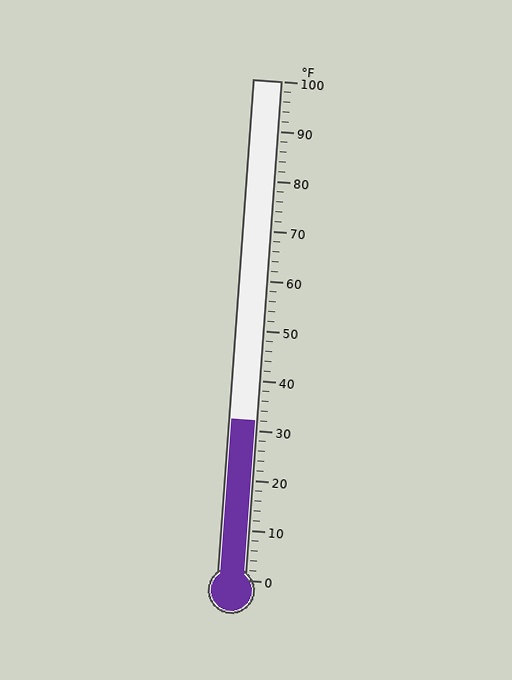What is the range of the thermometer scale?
The thermometer scale ranges from 0°F to 100°F.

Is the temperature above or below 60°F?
The temperature is below 60°F.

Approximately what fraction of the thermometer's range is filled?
The thermometer is filled to approximately 30% of its range.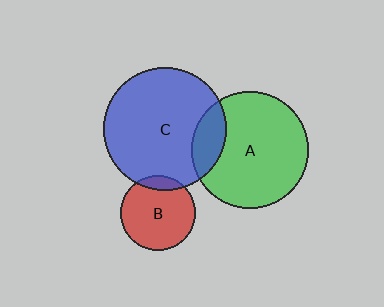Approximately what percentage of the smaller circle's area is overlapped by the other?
Approximately 15%.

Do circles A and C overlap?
Yes.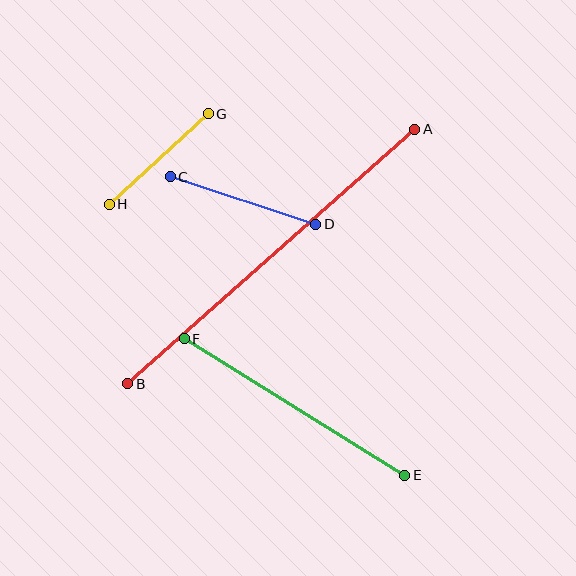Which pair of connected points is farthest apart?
Points A and B are farthest apart.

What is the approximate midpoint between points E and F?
The midpoint is at approximately (295, 407) pixels.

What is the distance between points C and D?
The distance is approximately 153 pixels.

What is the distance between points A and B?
The distance is approximately 383 pixels.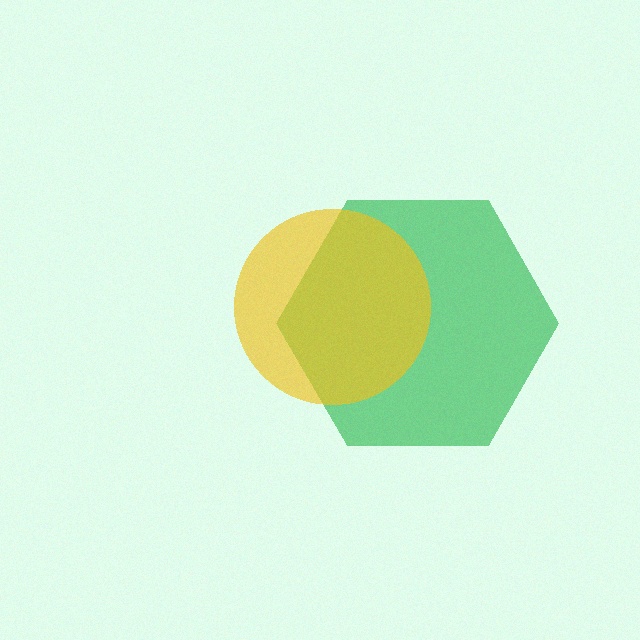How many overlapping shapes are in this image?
There are 2 overlapping shapes in the image.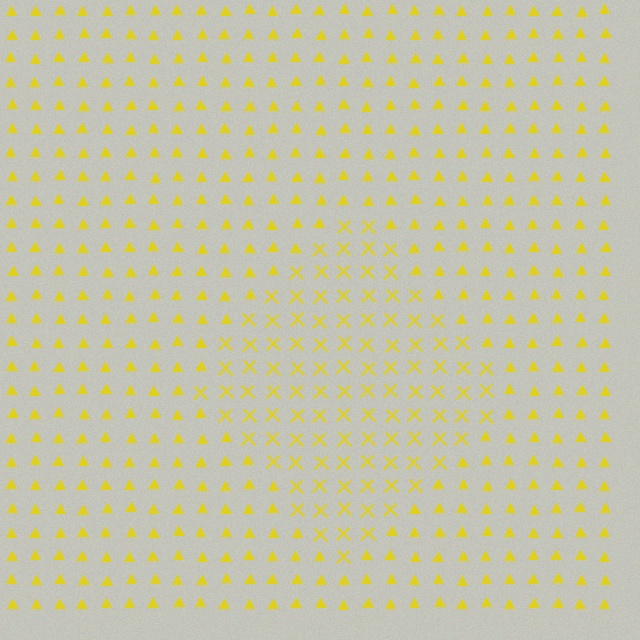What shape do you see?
I see a diamond.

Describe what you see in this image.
The image is filled with small yellow elements arranged in a uniform grid. A diamond-shaped region contains X marks, while the surrounding area contains triangles. The boundary is defined purely by the change in element shape.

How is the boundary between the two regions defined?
The boundary is defined by a change in element shape: X marks inside vs. triangles outside. All elements share the same color and spacing.